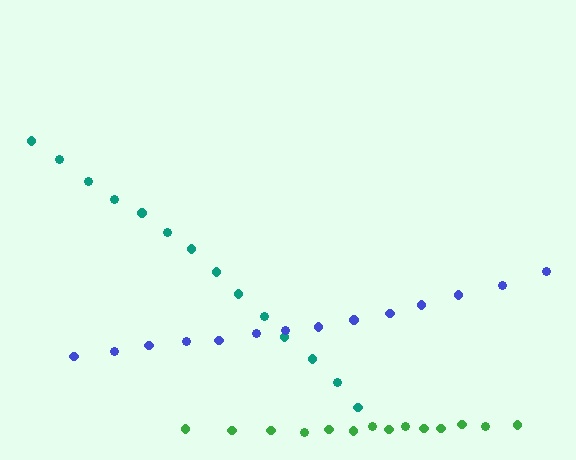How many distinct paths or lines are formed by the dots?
There are 3 distinct paths.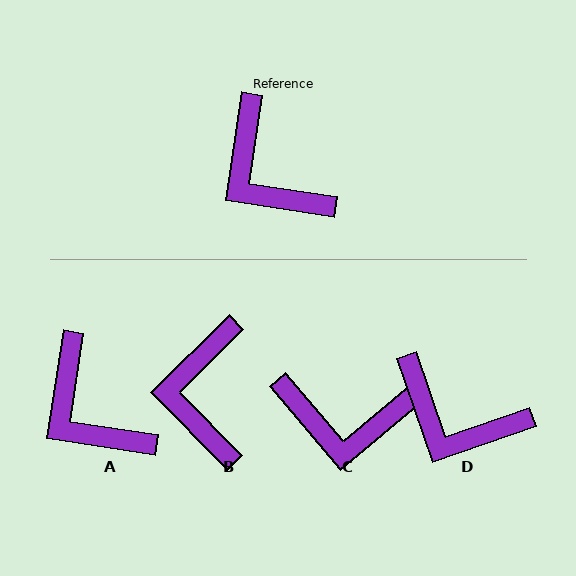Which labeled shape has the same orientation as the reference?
A.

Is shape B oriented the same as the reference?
No, it is off by about 37 degrees.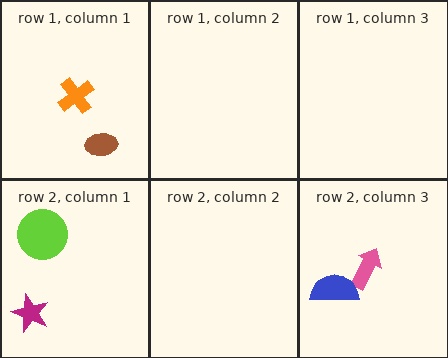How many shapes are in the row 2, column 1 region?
2.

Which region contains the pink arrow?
The row 2, column 3 region.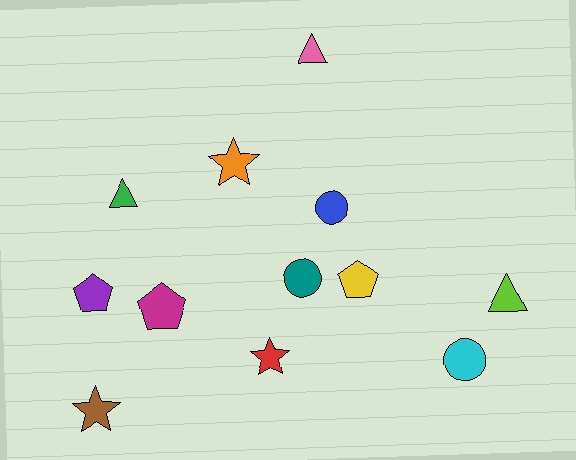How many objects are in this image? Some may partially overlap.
There are 12 objects.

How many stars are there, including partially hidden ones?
There are 3 stars.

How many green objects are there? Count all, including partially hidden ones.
There is 1 green object.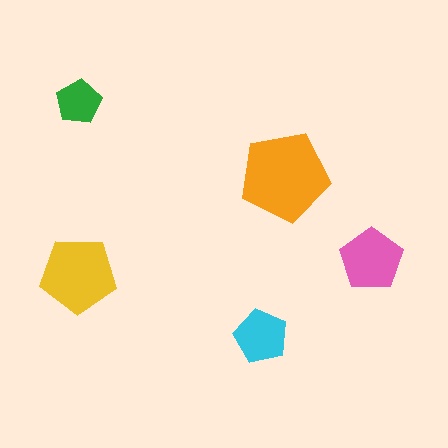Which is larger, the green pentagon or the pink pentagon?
The pink one.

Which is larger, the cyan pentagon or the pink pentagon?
The pink one.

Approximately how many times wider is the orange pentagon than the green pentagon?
About 2 times wider.